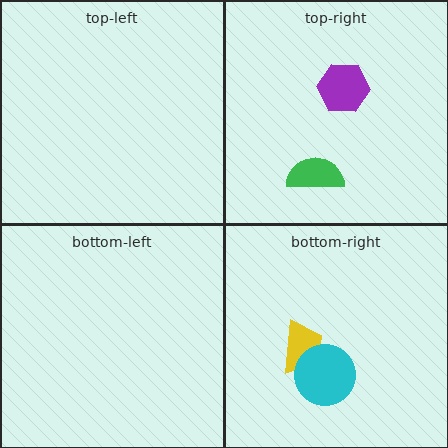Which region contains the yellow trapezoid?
The bottom-right region.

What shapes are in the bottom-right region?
The yellow trapezoid, the cyan circle.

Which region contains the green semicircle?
The top-right region.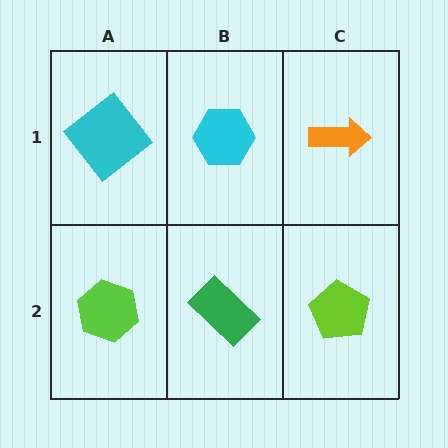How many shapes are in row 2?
3 shapes.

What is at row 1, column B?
A cyan hexagon.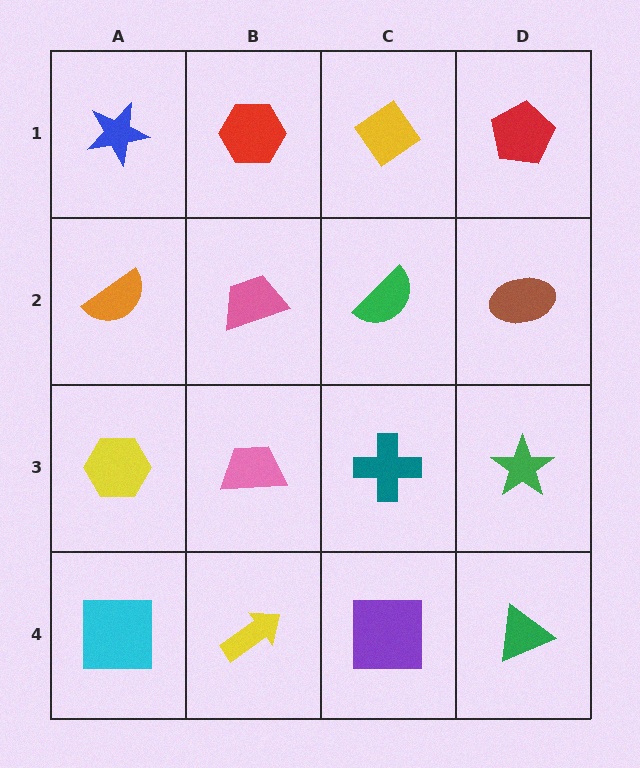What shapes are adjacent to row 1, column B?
A pink trapezoid (row 2, column B), a blue star (row 1, column A), a yellow diamond (row 1, column C).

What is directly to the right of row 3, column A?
A pink trapezoid.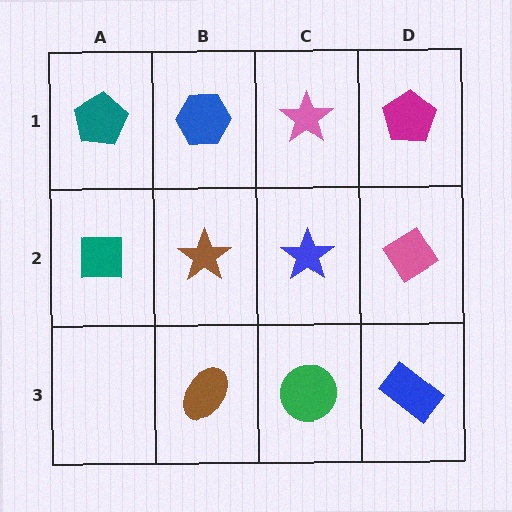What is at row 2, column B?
A brown star.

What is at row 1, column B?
A blue hexagon.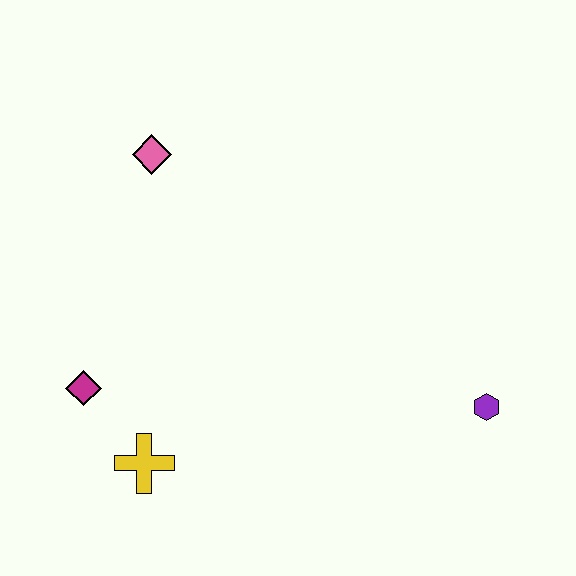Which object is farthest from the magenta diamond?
The purple hexagon is farthest from the magenta diamond.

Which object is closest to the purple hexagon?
The yellow cross is closest to the purple hexagon.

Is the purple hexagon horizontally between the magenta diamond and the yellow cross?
No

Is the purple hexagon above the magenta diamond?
No